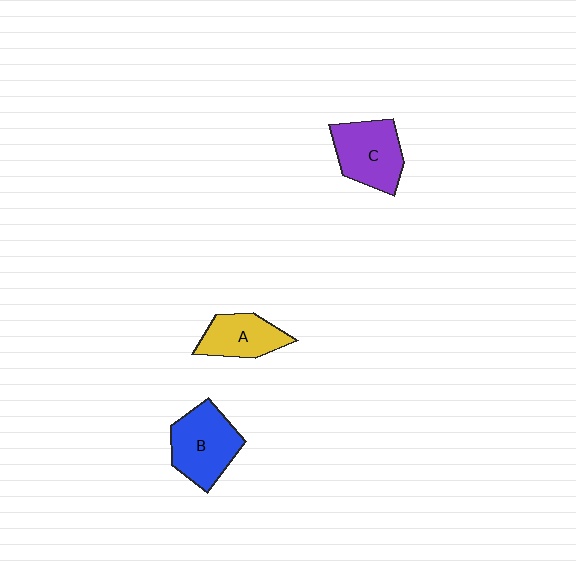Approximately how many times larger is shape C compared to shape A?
Approximately 1.3 times.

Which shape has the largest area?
Shape B (blue).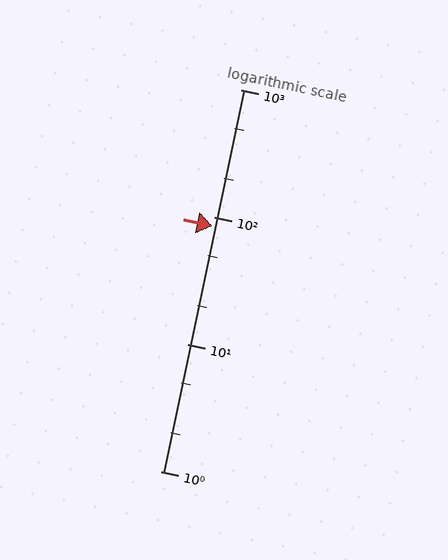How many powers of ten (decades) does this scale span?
The scale spans 3 decades, from 1 to 1000.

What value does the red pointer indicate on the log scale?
The pointer indicates approximately 84.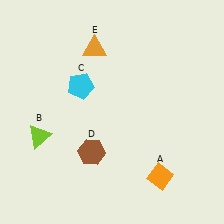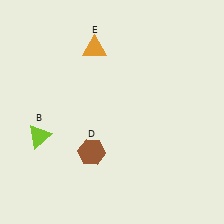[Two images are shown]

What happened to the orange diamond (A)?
The orange diamond (A) was removed in Image 2. It was in the bottom-right area of Image 1.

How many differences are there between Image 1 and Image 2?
There are 2 differences between the two images.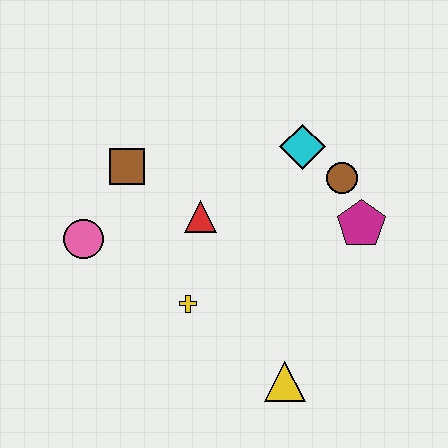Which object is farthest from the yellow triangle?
The brown square is farthest from the yellow triangle.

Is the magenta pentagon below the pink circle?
No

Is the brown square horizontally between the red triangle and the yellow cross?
No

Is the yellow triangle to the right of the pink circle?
Yes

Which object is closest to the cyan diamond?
The brown circle is closest to the cyan diamond.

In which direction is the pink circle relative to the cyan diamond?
The pink circle is to the left of the cyan diamond.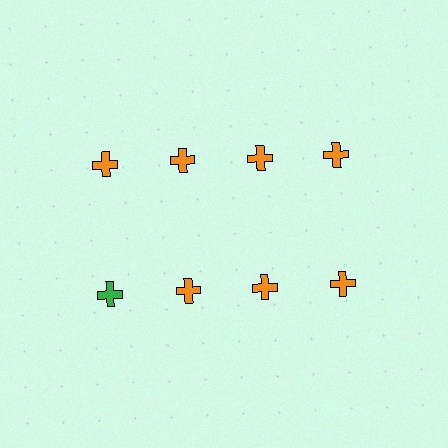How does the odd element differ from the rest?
It has a different color: green instead of orange.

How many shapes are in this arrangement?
There are 8 shapes arranged in a grid pattern.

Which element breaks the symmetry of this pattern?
The green cross in the second row, leftmost column breaks the symmetry. All other shapes are orange crosses.